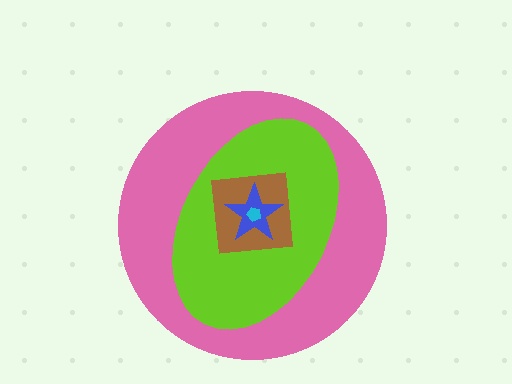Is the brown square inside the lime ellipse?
Yes.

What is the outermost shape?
The pink circle.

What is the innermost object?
The cyan pentagon.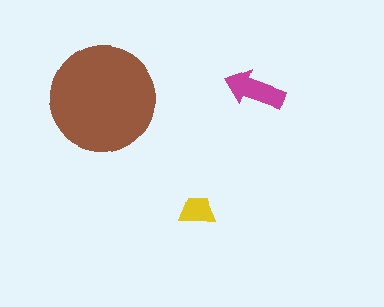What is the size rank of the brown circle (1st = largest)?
1st.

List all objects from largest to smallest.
The brown circle, the magenta arrow, the yellow trapezoid.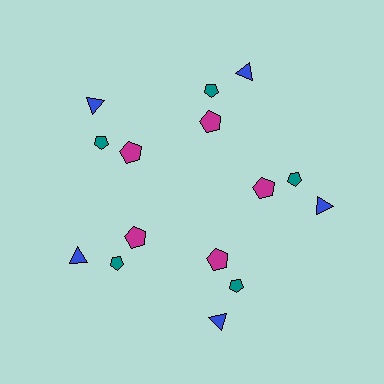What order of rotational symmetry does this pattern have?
This pattern has 5-fold rotational symmetry.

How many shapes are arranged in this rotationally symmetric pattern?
There are 15 shapes, arranged in 5 groups of 3.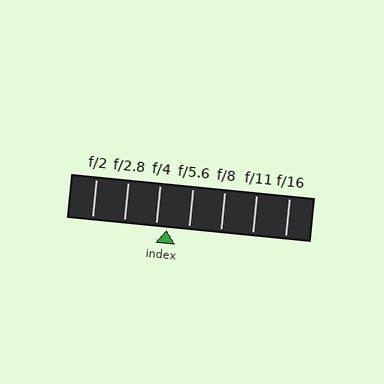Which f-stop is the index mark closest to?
The index mark is closest to f/4.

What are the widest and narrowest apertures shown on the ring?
The widest aperture shown is f/2 and the narrowest is f/16.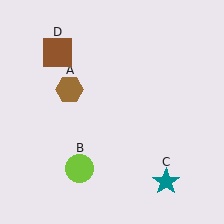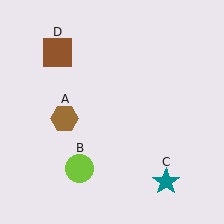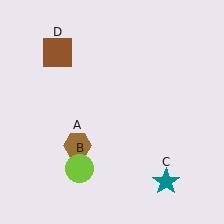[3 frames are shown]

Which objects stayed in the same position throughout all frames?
Lime circle (object B) and teal star (object C) and brown square (object D) remained stationary.